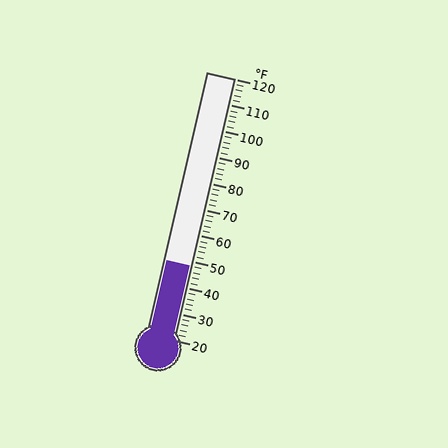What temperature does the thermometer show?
The thermometer shows approximately 48°F.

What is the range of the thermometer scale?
The thermometer scale ranges from 20°F to 120°F.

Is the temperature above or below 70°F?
The temperature is below 70°F.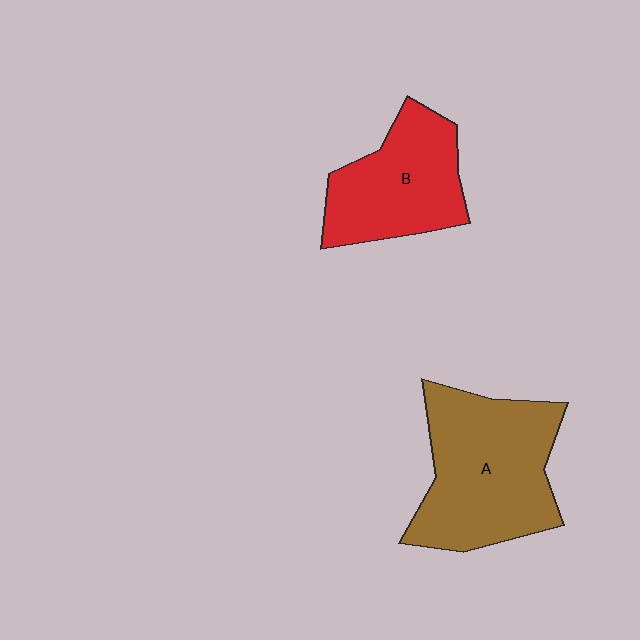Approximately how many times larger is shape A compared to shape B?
Approximately 1.4 times.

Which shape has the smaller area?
Shape B (red).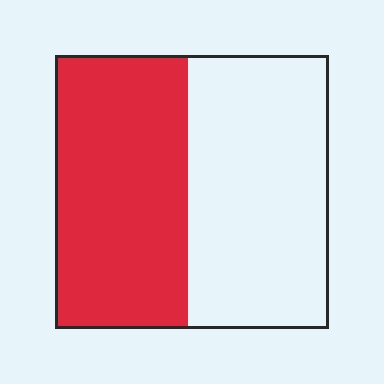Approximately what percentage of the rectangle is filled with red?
Approximately 50%.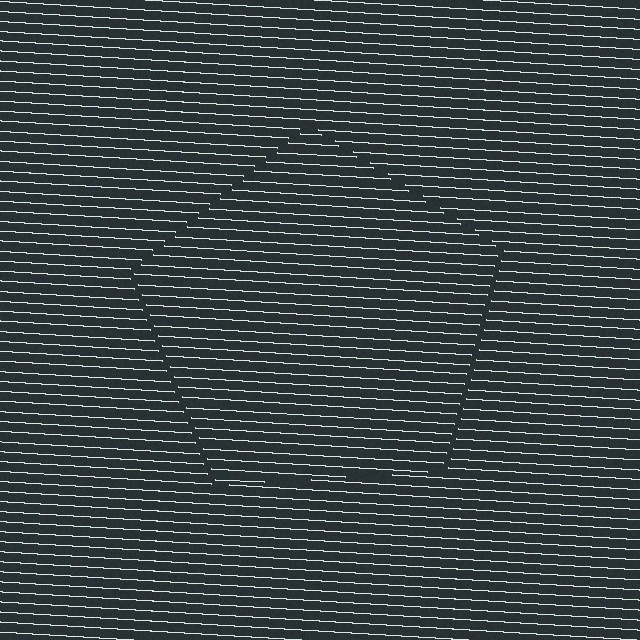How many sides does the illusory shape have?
5 sides — the line-ends trace a pentagon.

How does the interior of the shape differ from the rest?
The interior of the shape contains the same grating, shifted by half a period — the contour is defined by the phase discontinuity where line-ends from the inner and outer gratings abut.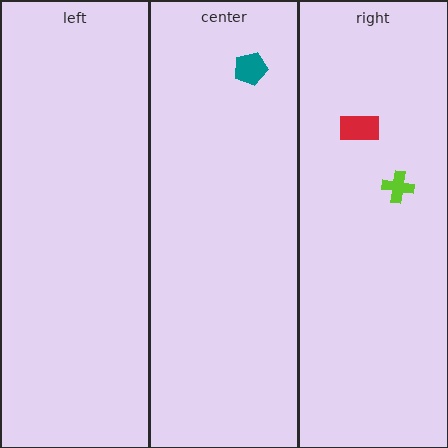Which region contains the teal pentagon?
The center region.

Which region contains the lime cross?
The right region.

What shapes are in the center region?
The teal pentagon.